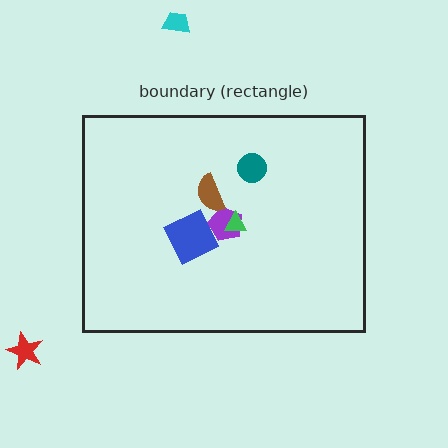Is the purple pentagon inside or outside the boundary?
Inside.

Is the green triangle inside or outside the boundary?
Inside.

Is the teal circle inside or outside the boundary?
Inside.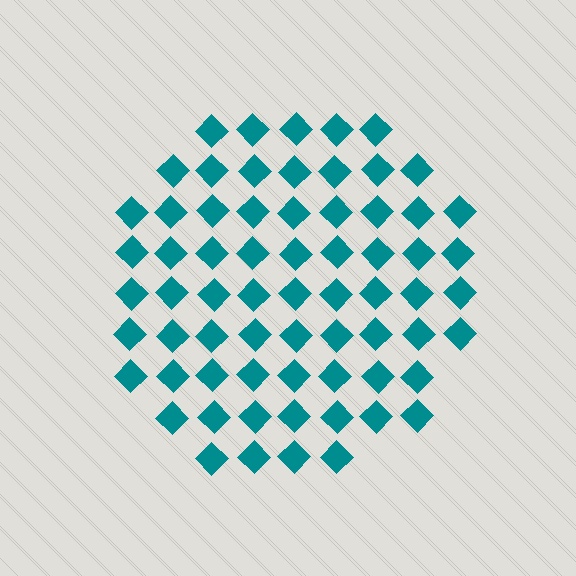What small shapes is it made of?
It is made of small diamonds.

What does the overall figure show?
The overall figure shows a circle.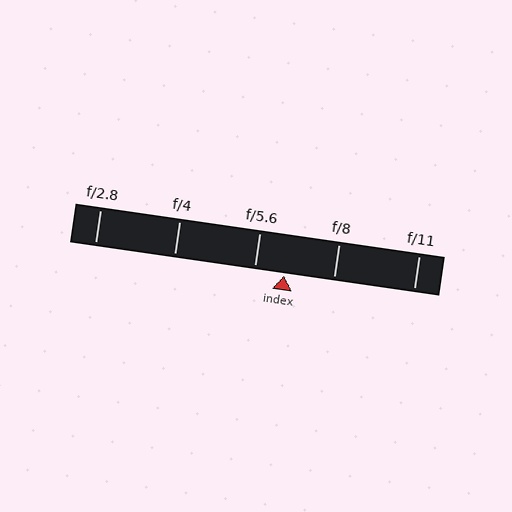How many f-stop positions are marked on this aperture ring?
There are 5 f-stop positions marked.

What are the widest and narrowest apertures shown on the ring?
The widest aperture shown is f/2.8 and the narrowest is f/11.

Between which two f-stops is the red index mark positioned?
The index mark is between f/5.6 and f/8.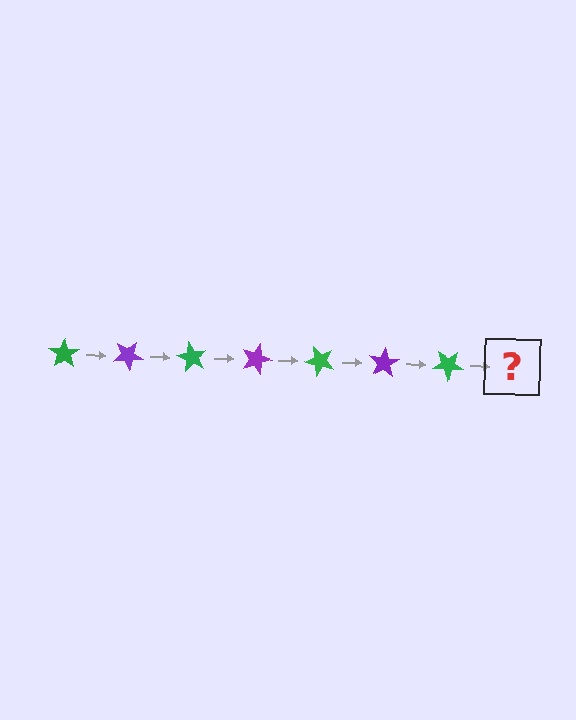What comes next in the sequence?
The next element should be a purple star, rotated 210 degrees from the start.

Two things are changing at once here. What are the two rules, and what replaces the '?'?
The two rules are that it rotates 30 degrees each step and the color cycles through green and purple. The '?' should be a purple star, rotated 210 degrees from the start.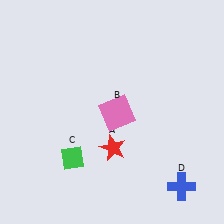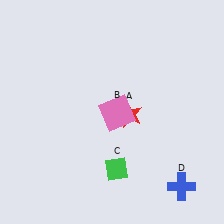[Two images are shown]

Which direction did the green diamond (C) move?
The green diamond (C) moved right.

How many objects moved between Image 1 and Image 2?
2 objects moved between the two images.